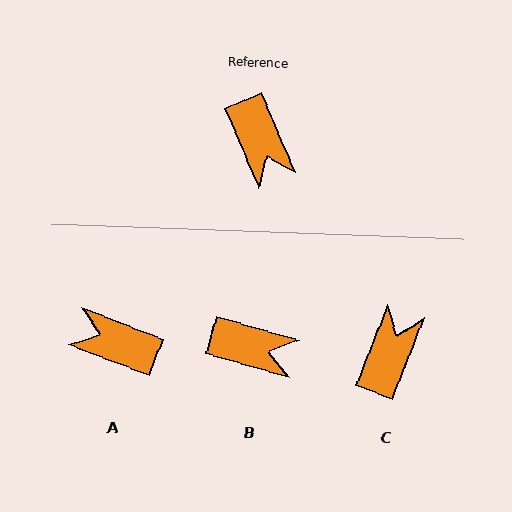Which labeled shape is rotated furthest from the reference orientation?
C, about 136 degrees away.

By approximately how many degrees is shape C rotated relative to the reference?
Approximately 136 degrees counter-clockwise.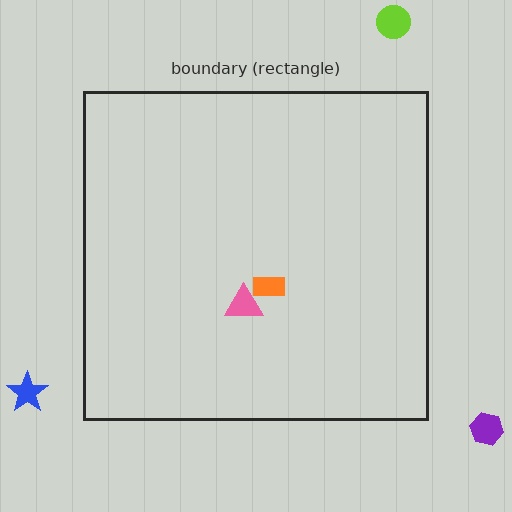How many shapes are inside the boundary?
2 inside, 3 outside.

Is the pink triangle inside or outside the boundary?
Inside.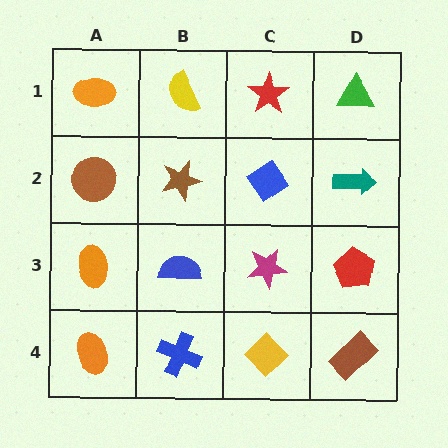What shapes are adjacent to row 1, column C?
A blue diamond (row 2, column C), a yellow semicircle (row 1, column B), a green triangle (row 1, column D).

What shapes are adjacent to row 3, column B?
A brown star (row 2, column B), a blue cross (row 4, column B), an orange ellipse (row 3, column A), a magenta star (row 3, column C).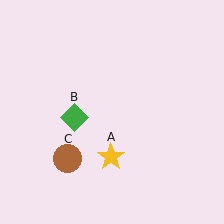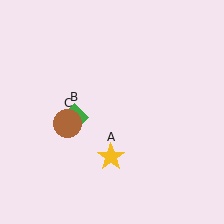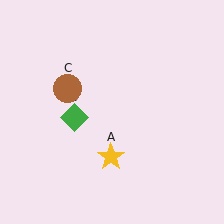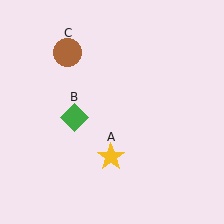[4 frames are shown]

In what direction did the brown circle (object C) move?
The brown circle (object C) moved up.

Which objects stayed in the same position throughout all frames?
Yellow star (object A) and green diamond (object B) remained stationary.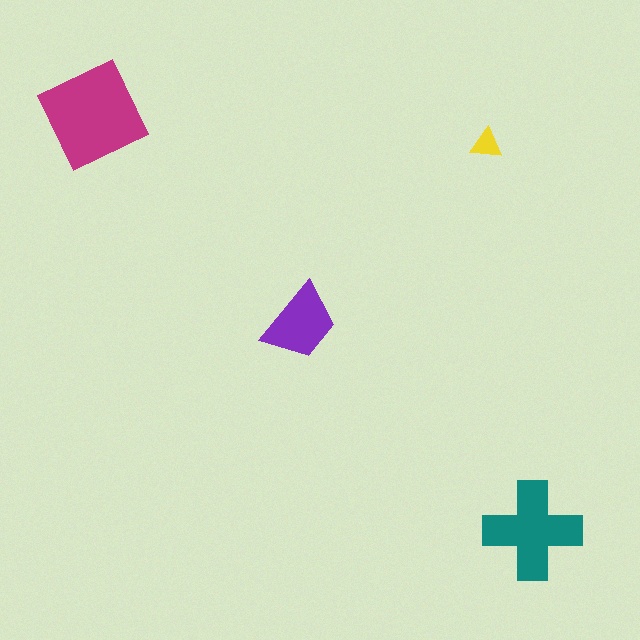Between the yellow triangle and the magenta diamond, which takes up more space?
The magenta diamond.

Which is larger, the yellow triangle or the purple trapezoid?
The purple trapezoid.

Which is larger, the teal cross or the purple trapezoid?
The teal cross.